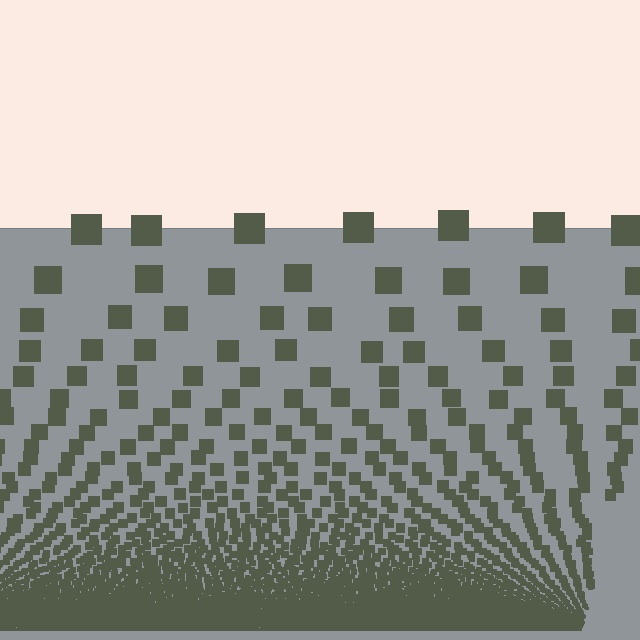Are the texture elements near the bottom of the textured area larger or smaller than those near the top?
Smaller. The gradient is inverted — elements near the bottom are smaller and denser.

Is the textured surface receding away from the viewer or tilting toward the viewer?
The surface appears to tilt toward the viewer. Texture elements get larger and sparser toward the top.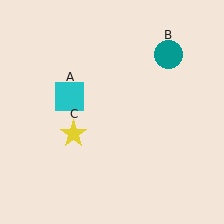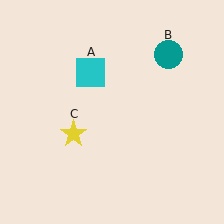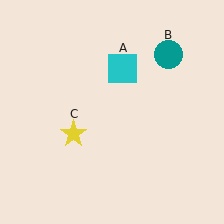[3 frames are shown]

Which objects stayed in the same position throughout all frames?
Teal circle (object B) and yellow star (object C) remained stationary.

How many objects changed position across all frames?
1 object changed position: cyan square (object A).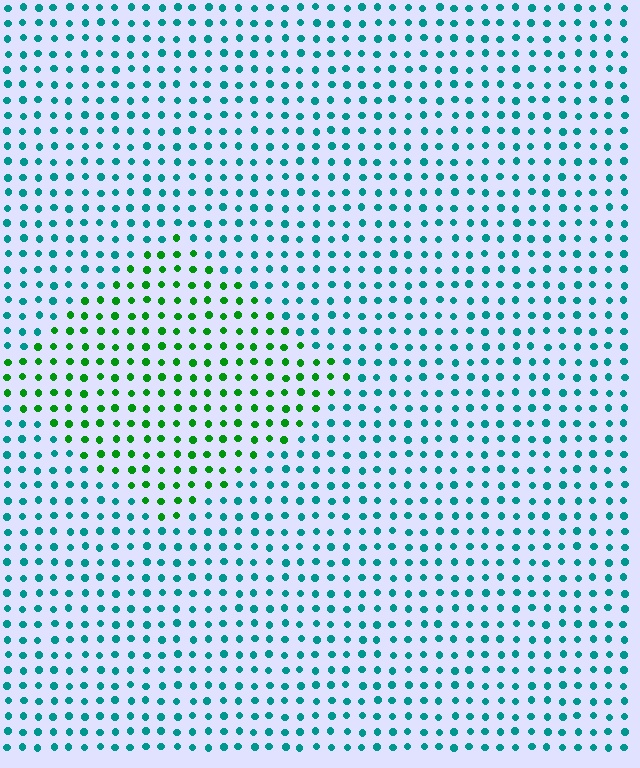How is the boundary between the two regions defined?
The boundary is defined purely by a slight shift in hue (about 51 degrees). Spacing, size, and orientation are identical on both sides.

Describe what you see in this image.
The image is filled with small teal elements in a uniform arrangement. A diamond-shaped region is visible where the elements are tinted to a slightly different hue, forming a subtle color boundary.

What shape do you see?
I see a diamond.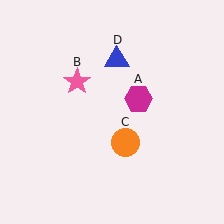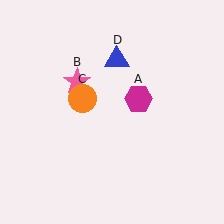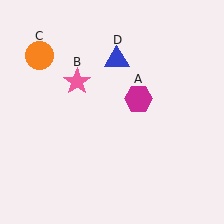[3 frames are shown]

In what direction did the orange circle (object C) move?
The orange circle (object C) moved up and to the left.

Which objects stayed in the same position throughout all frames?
Magenta hexagon (object A) and pink star (object B) and blue triangle (object D) remained stationary.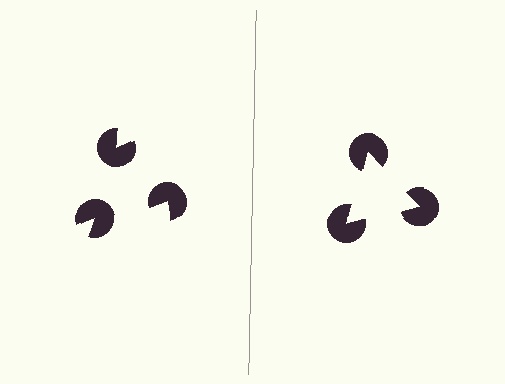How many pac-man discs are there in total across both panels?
6 — 3 on each side.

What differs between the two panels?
The pac-man discs are positioned identically on both sides; only the wedge orientations differ. On the right they align to a triangle; on the left they are misaligned.